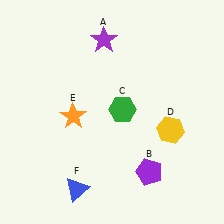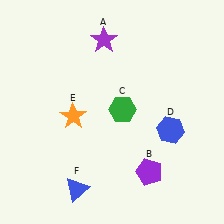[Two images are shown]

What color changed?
The hexagon (D) changed from yellow in Image 1 to blue in Image 2.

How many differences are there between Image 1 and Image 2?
There is 1 difference between the two images.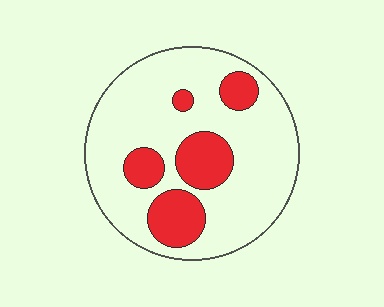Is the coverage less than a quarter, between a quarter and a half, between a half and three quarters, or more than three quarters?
Less than a quarter.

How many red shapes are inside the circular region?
5.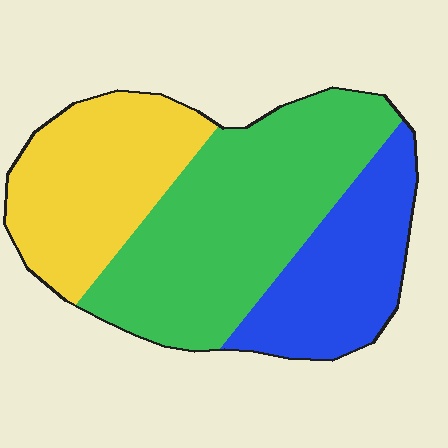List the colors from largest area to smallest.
From largest to smallest: green, yellow, blue.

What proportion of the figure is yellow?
Yellow covers about 30% of the figure.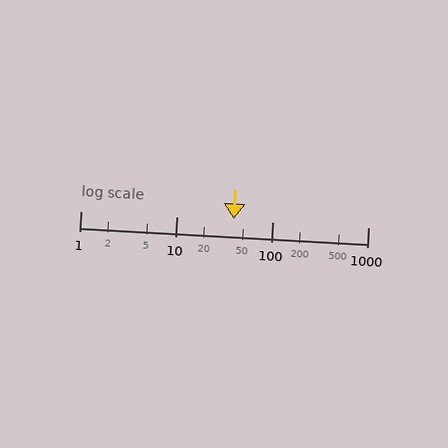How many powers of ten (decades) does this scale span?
The scale spans 3 decades, from 1 to 1000.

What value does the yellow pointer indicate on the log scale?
The pointer indicates approximately 40.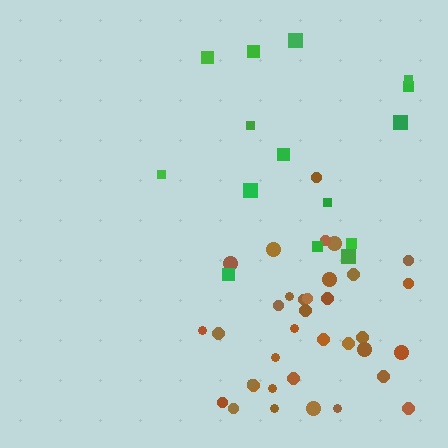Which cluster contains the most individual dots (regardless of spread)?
Brown (35).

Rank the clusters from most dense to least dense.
brown, green.